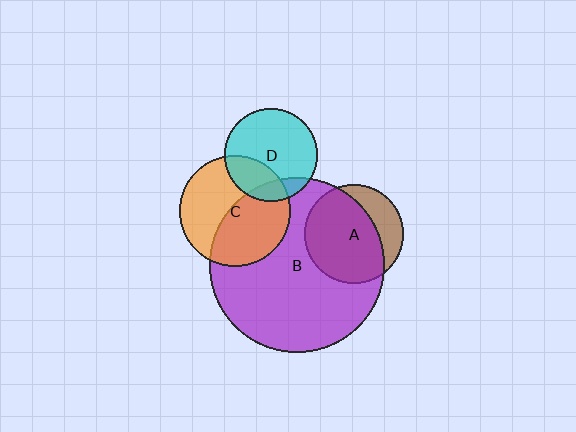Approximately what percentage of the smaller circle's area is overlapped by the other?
Approximately 30%.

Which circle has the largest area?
Circle B (purple).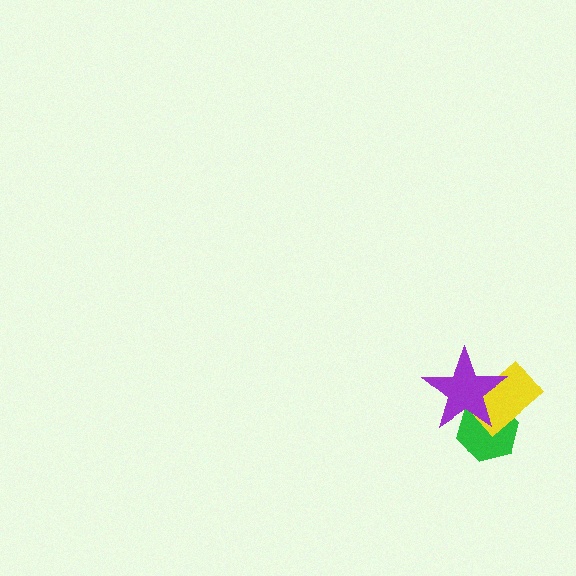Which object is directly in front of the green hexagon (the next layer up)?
The yellow rectangle is directly in front of the green hexagon.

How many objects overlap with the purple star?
2 objects overlap with the purple star.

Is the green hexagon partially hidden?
Yes, it is partially covered by another shape.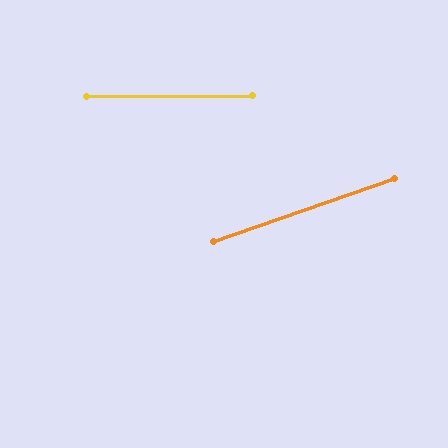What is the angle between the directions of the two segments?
Approximately 19 degrees.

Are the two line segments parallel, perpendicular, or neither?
Neither parallel nor perpendicular — they differ by about 19°.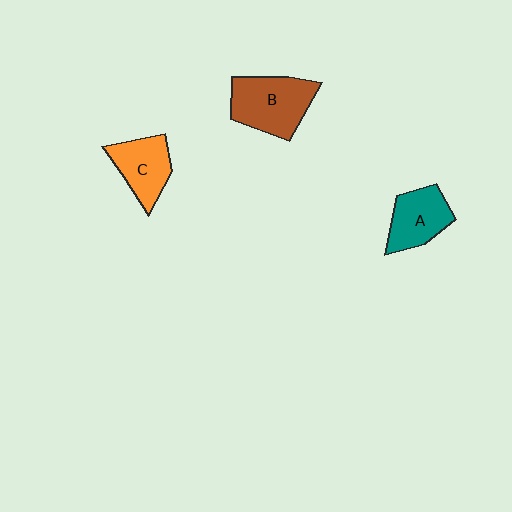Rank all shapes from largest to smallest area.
From largest to smallest: B (brown), C (orange), A (teal).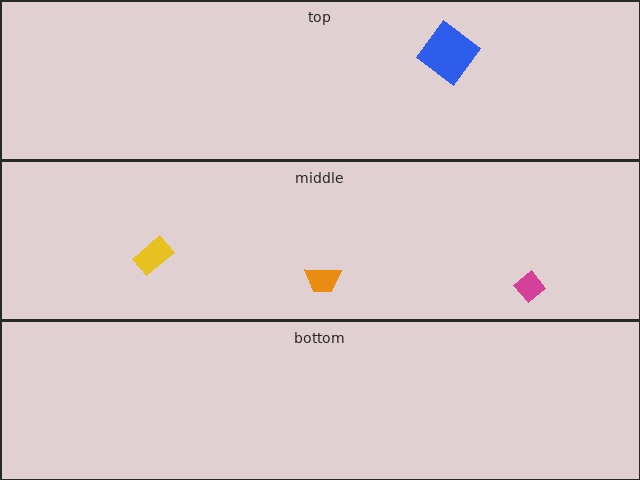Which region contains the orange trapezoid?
The middle region.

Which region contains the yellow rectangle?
The middle region.